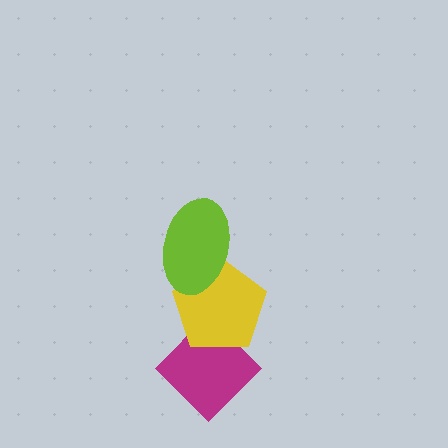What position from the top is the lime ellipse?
The lime ellipse is 1st from the top.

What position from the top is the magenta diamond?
The magenta diamond is 3rd from the top.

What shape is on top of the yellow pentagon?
The lime ellipse is on top of the yellow pentagon.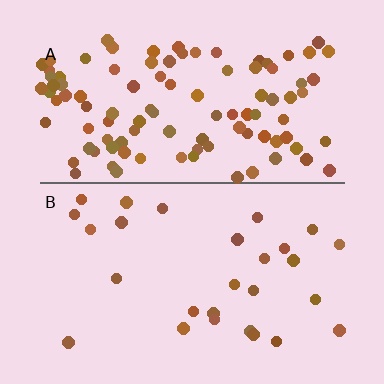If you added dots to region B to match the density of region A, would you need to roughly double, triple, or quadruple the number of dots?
Approximately quadruple.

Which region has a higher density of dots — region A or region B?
A (the top).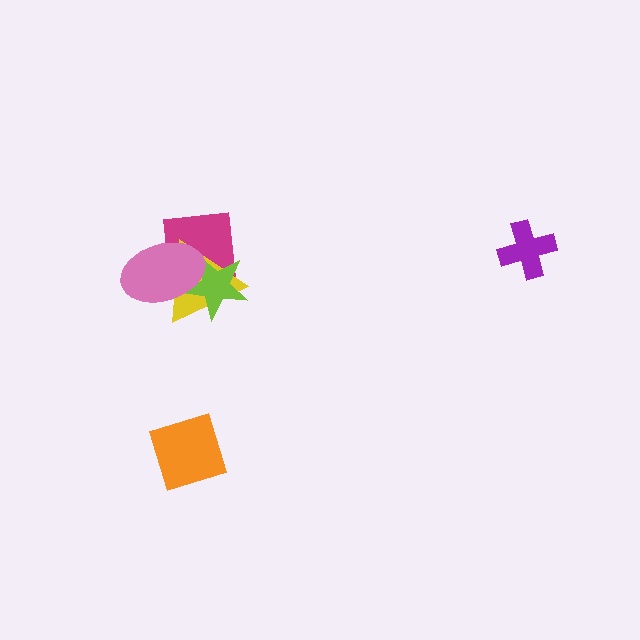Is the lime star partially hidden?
Yes, it is partially covered by another shape.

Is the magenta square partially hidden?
Yes, it is partially covered by another shape.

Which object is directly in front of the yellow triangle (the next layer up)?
The lime star is directly in front of the yellow triangle.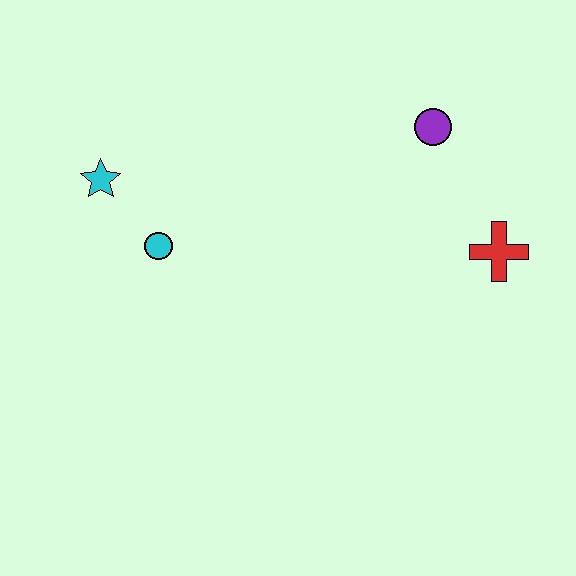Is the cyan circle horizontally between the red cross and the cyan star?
Yes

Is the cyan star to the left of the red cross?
Yes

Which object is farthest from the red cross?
The cyan star is farthest from the red cross.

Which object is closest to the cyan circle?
The cyan star is closest to the cyan circle.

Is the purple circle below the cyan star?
No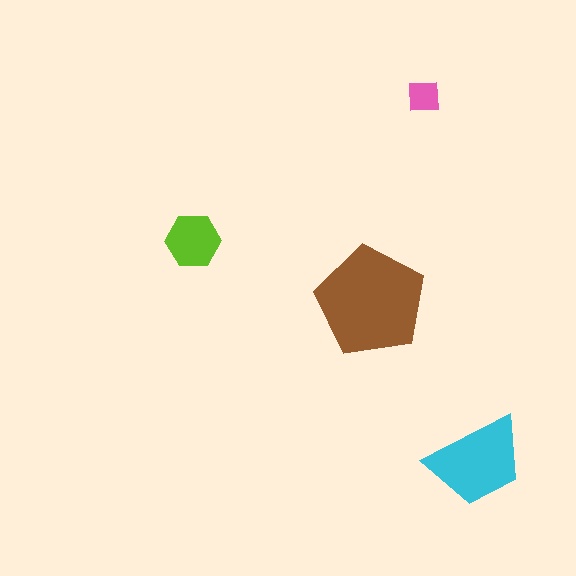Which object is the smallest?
The pink square.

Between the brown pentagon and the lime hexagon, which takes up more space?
The brown pentagon.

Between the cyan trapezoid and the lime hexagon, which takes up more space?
The cyan trapezoid.